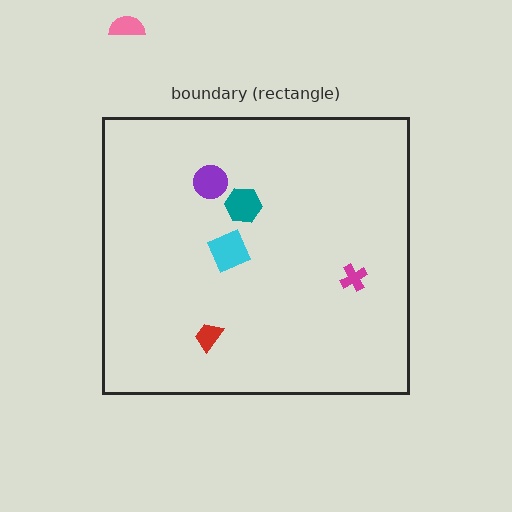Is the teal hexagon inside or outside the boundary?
Inside.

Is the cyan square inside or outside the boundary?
Inside.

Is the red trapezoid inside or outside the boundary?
Inside.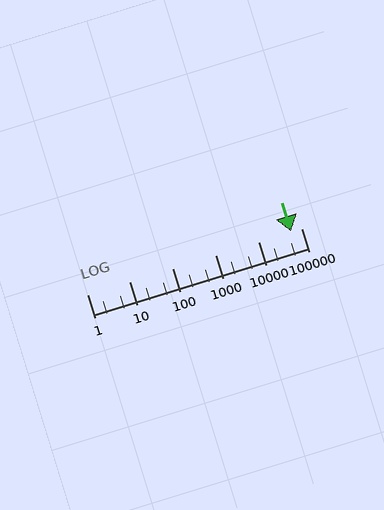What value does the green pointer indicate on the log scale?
The pointer indicates approximately 58000.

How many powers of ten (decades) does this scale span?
The scale spans 5 decades, from 1 to 100000.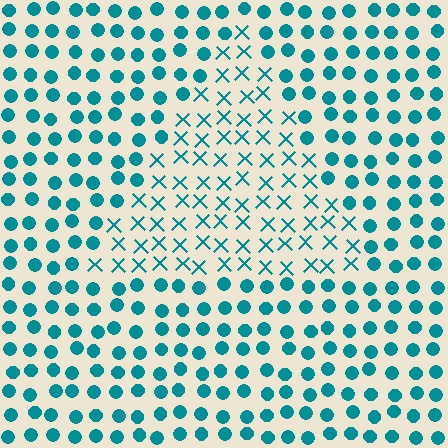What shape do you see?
I see a triangle.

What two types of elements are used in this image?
The image uses X marks inside the triangle region and circles outside it.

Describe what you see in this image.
The image is filled with small teal elements arranged in a uniform grid. A triangle-shaped region contains X marks, while the surrounding area contains circles. The boundary is defined purely by the change in element shape.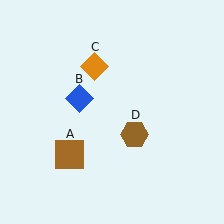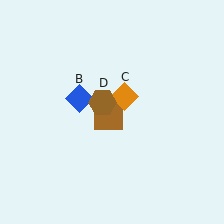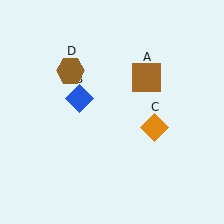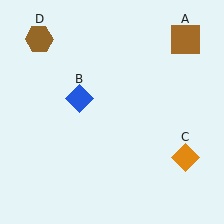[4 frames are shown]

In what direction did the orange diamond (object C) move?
The orange diamond (object C) moved down and to the right.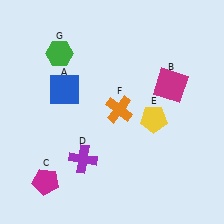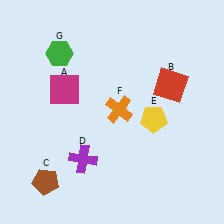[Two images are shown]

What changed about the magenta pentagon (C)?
In Image 1, C is magenta. In Image 2, it changed to brown.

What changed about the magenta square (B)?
In Image 1, B is magenta. In Image 2, it changed to red.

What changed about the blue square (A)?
In Image 1, A is blue. In Image 2, it changed to magenta.